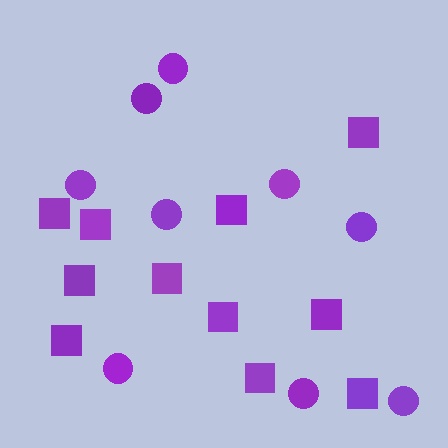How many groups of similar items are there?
There are 2 groups: one group of circles (9) and one group of squares (11).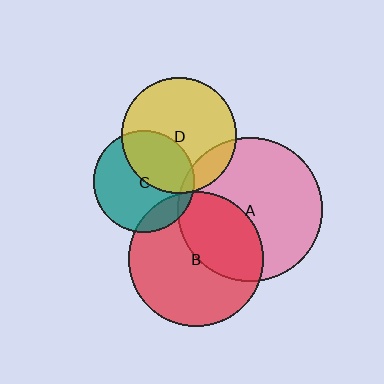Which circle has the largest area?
Circle A (pink).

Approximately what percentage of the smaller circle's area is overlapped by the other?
Approximately 15%.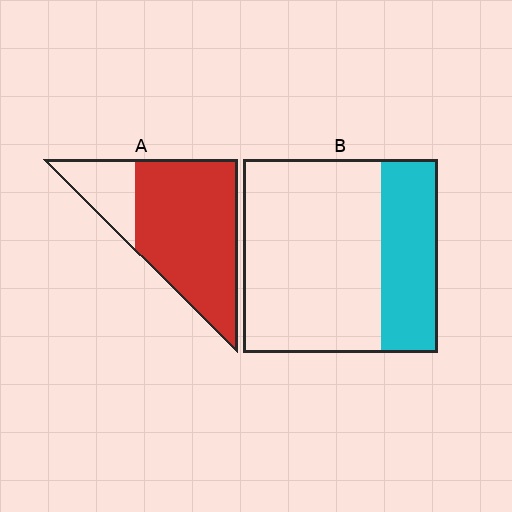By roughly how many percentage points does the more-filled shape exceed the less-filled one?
By roughly 50 percentage points (A over B).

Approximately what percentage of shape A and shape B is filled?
A is approximately 75% and B is approximately 30%.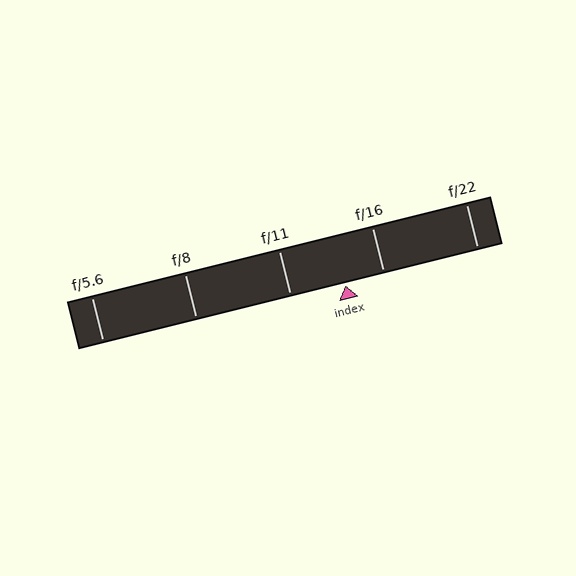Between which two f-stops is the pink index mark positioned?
The index mark is between f/11 and f/16.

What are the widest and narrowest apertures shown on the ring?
The widest aperture shown is f/5.6 and the narrowest is f/22.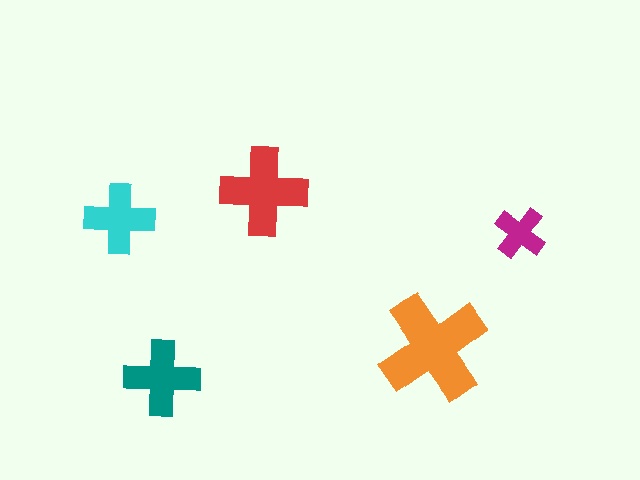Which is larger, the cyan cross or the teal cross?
The teal one.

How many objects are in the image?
There are 5 objects in the image.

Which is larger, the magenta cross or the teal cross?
The teal one.